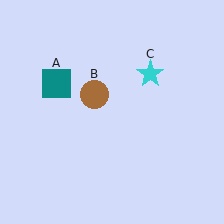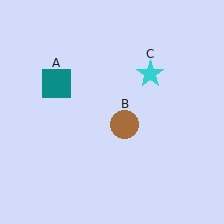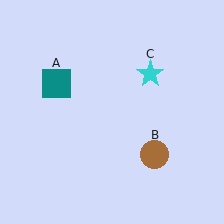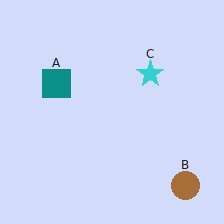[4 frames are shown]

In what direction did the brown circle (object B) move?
The brown circle (object B) moved down and to the right.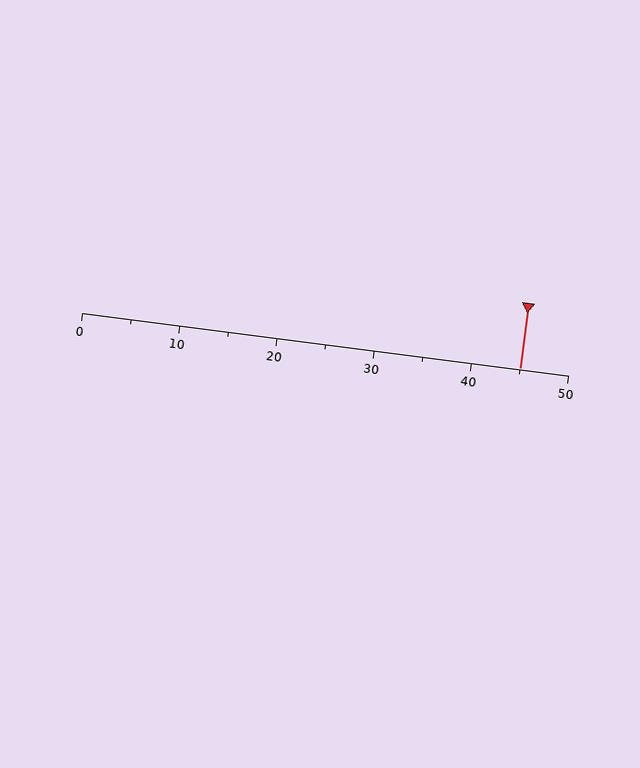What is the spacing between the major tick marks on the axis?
The major ticks are spaced 10 apart.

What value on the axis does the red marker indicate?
The marker indicates approximately 45.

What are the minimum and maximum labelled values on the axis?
The axis runs from 0 to 50.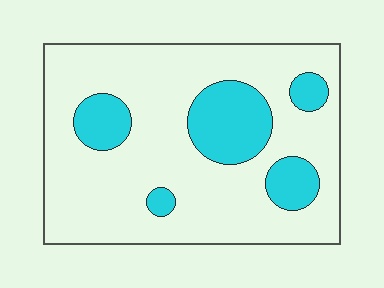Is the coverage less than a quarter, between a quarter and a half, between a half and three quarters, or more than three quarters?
Less than a quarter.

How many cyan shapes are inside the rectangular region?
5.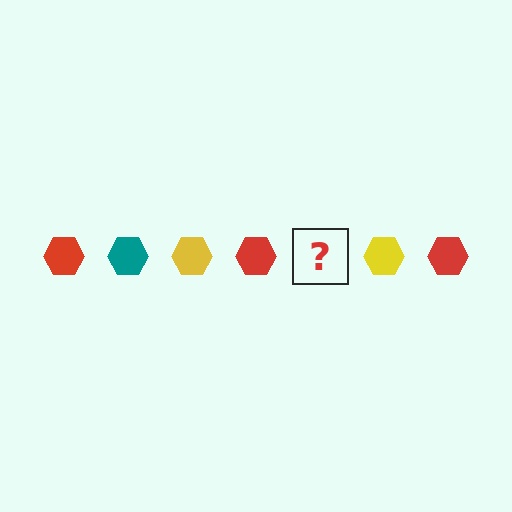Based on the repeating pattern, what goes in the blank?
The blank should be a teal hexagon.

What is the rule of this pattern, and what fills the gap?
The rule is that the pattern cycles through red, teal, yellow hexagons. The gap should be filled with a teal hexagon.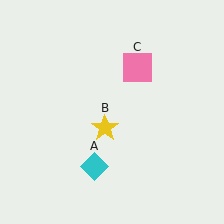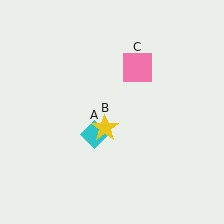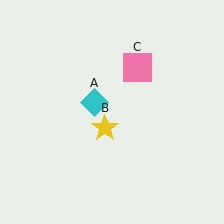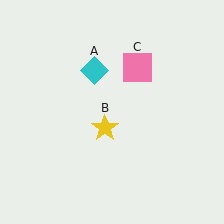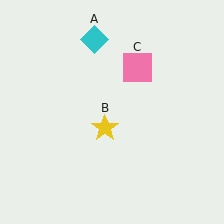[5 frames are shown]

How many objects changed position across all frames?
1 object changed position: cyan diamond (object A).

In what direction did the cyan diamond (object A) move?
The cyan diamond (object A) moved up.